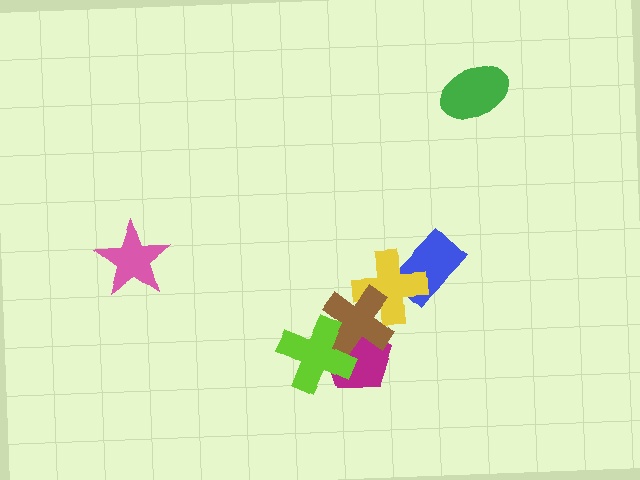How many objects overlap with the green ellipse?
0 objects overlap with the green ellipse.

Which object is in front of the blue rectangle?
The yellow cross is in front of the blue rectangle.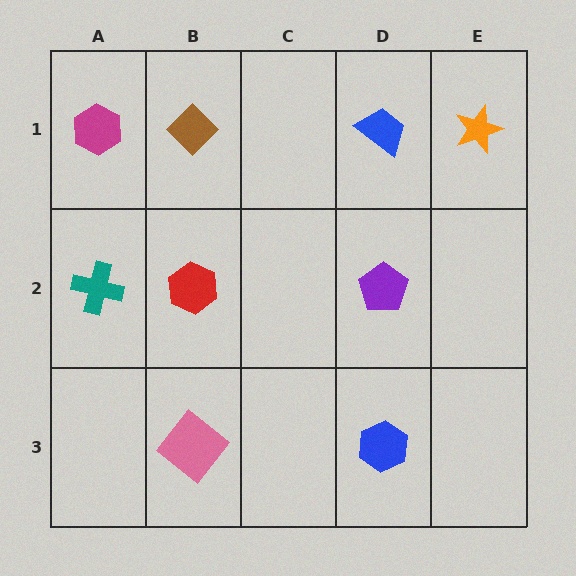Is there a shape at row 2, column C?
No, that cell is empty.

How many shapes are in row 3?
2 shapes.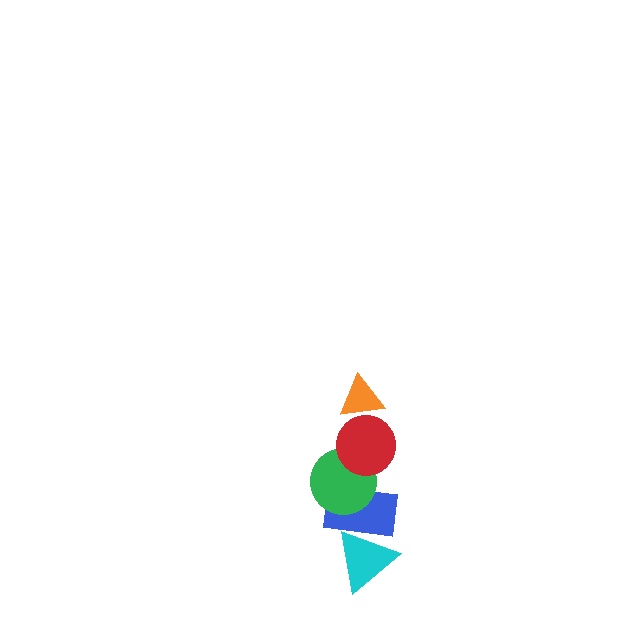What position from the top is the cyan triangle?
The cyan triangle is 5th from the top.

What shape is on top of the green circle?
The red circle is on top of the green circle.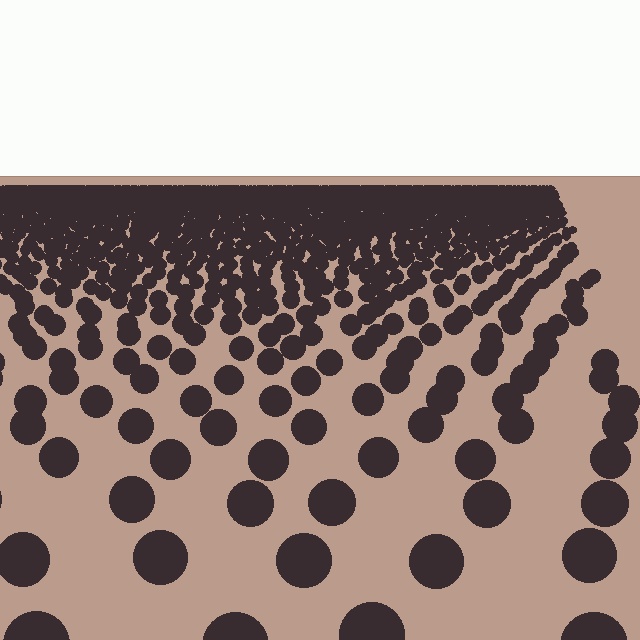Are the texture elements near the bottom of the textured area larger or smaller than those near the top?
Larger. Near the bottom, elements are closer to the viewer and appear at a bigger on-screen size.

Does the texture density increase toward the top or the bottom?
Density increases toward the top.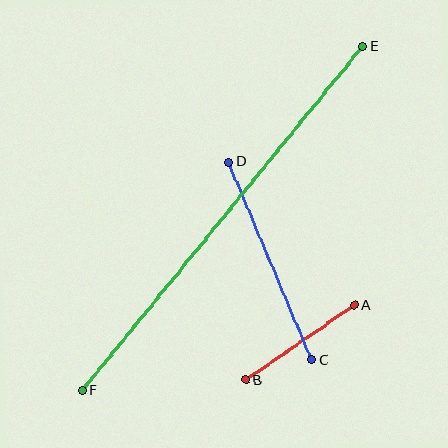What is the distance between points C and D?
The distance is approximately 215 pixels.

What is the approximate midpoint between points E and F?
The midpoint is at approximately (222, 218) pixels.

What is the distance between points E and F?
The distance is approximately 444 pixels.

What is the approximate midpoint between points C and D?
The midpoint is at approximately (270, 261) pixels.